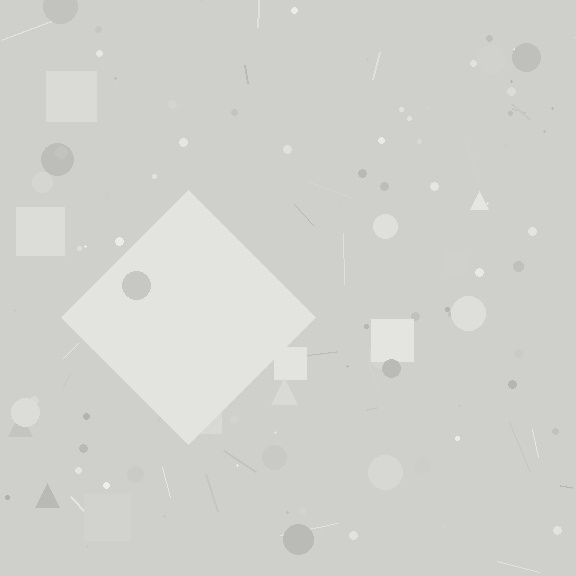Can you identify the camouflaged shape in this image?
The camouflaged shape is a diamond.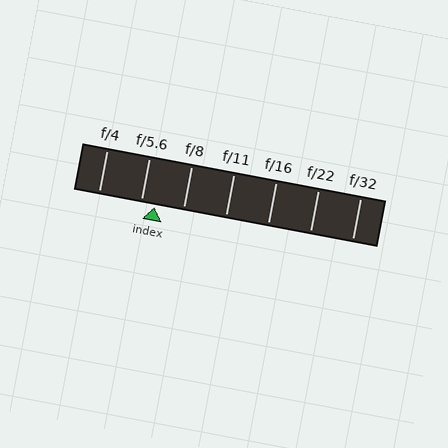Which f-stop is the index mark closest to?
The index mark is closest to f/5.6.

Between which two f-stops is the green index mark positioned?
The index mark is between f/5.6 and f/8.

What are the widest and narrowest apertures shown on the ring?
The widest aperture shown is f/4 and the narrowest is f/32.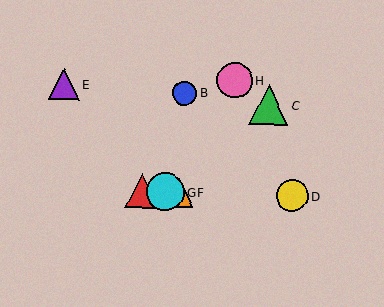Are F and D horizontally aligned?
Yes, both are at y≈192.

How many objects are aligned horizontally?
4 objects (A, D, F, G) are aligned horizontally.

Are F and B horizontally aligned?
No, F is at y≈192 and B is at y≈93.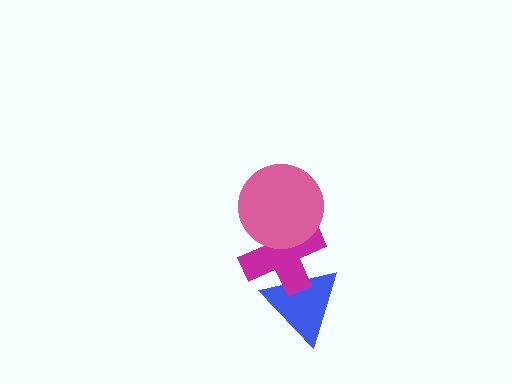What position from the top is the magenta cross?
The magenta cross is 2nd from the top.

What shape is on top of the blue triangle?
The magenta cross is on top of the blue triangle.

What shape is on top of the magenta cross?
The pink circle is on top of the magenta cross.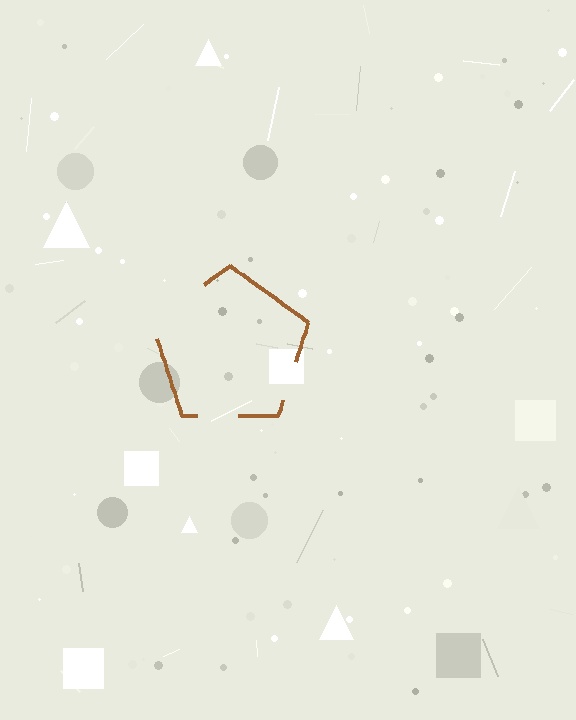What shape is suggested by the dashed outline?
The dashed outline suggests a pentagon.